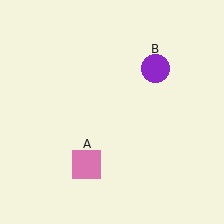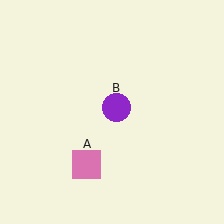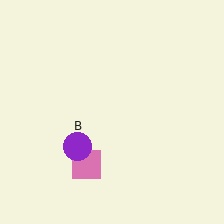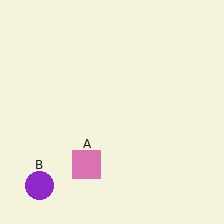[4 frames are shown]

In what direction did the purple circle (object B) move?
The purple circle (object B) moved down and to the left.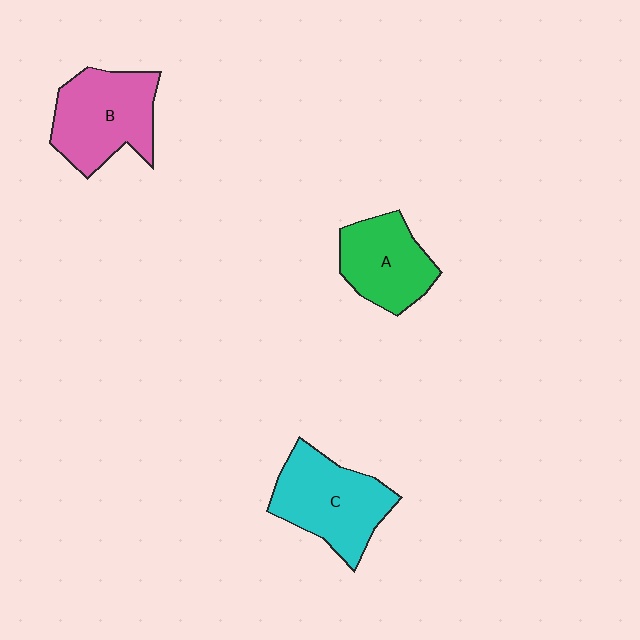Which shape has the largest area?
Shape C (cyan).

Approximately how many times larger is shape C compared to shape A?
Approximately 1.3 times.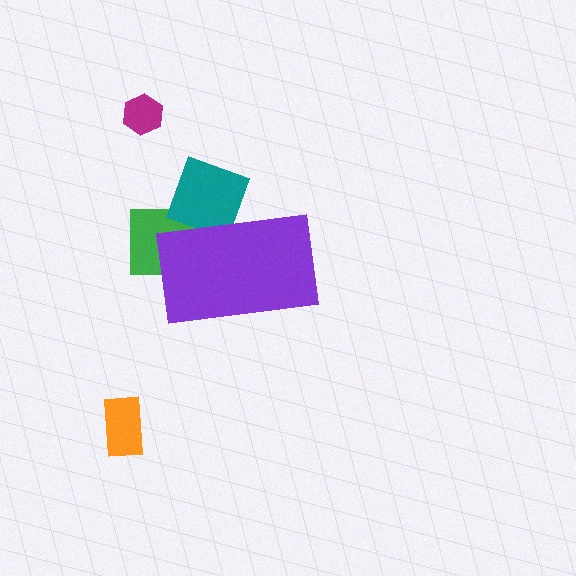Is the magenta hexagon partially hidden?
No, the magenta hexagon is fully visible.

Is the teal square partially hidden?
Yes, the teal square is partially hidden behind the purple rectangle.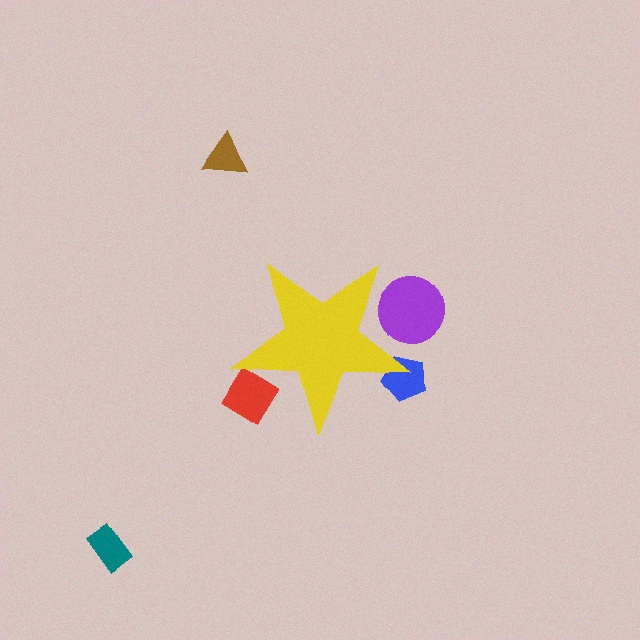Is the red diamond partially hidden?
Yes, the red diamond is partially hidden behind the yellow star.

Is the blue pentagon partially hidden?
Yes, the blue pentagon is partially hidden behind the yellow star.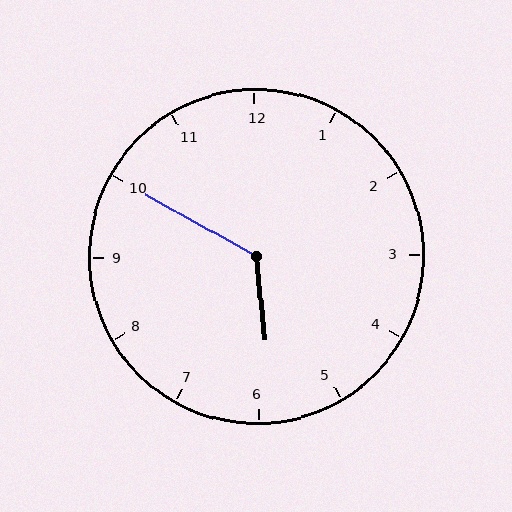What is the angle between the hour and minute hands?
Approximately 125 degrees.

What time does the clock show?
5:50.